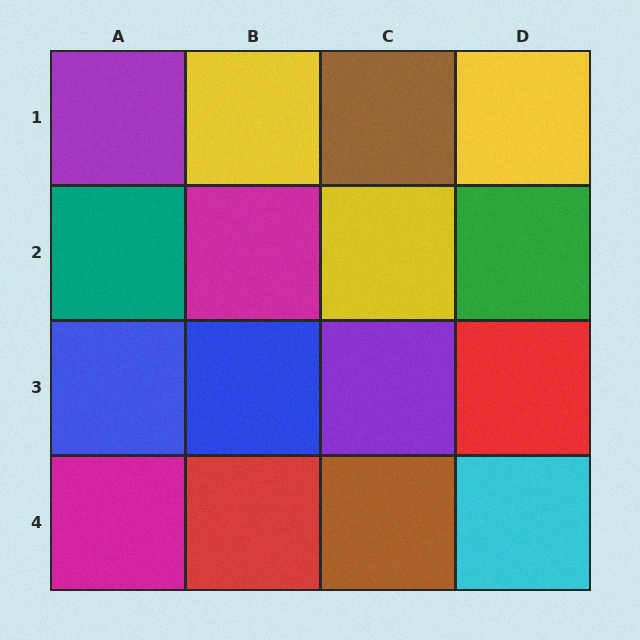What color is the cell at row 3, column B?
Blue.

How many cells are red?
2 cells are red.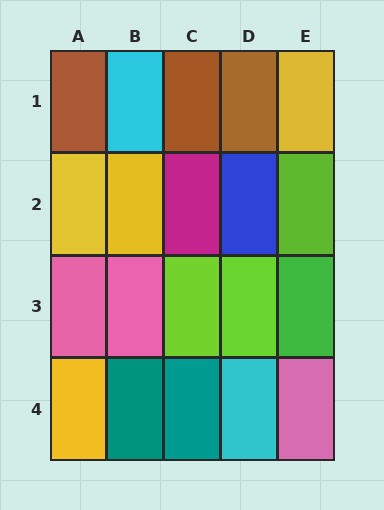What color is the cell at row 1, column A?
Brown.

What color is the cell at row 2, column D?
Blue.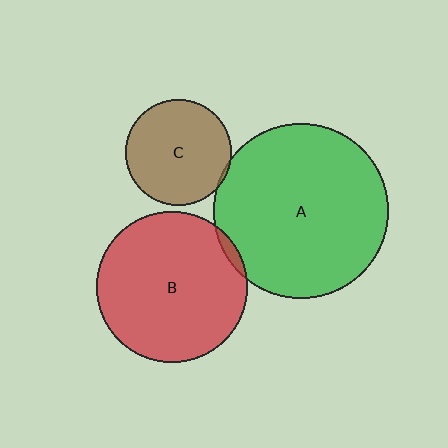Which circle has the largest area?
Circle A (green).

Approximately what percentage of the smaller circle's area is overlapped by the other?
Approximately 5%.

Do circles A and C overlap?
Yes.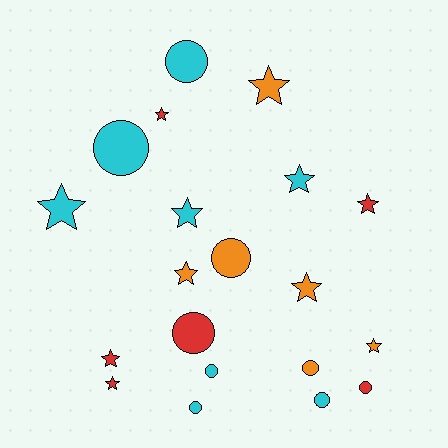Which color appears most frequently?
Cyan, with 8 objects.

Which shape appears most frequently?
Star, with 11 objects.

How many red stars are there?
There are 4 red stars.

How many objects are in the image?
There are 20 objects.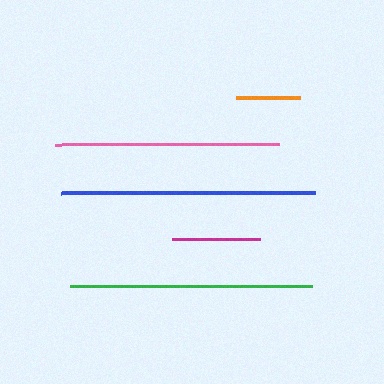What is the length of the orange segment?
The orange segment is approximately 64 pixels long.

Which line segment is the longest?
The blue line is the longest at approximately 254 pixels.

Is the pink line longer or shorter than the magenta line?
The pink line is longer than the magenta line.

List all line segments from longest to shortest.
From longest to shortest: blue, green, pink, magenta, orange.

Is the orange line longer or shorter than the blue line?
The blue line is longer than the orange line.